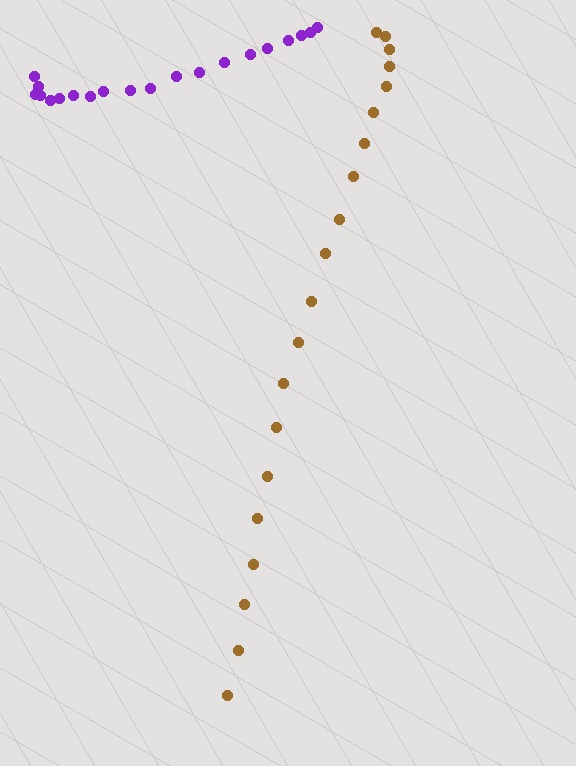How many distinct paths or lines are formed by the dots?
There are 2 distinct paths.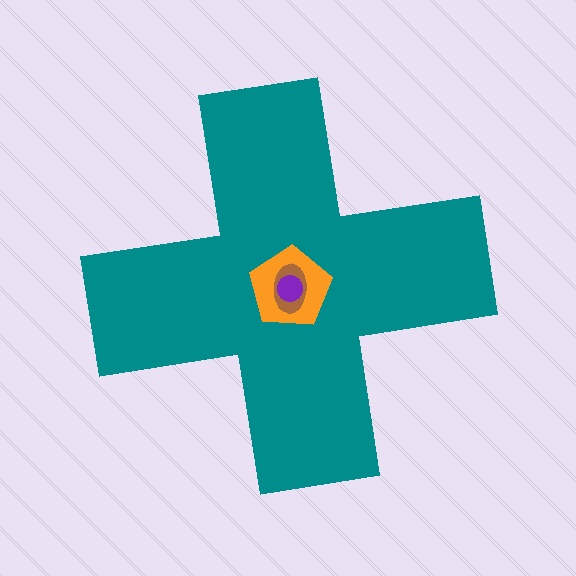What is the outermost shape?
The teal cross.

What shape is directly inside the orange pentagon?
The brown ellipse.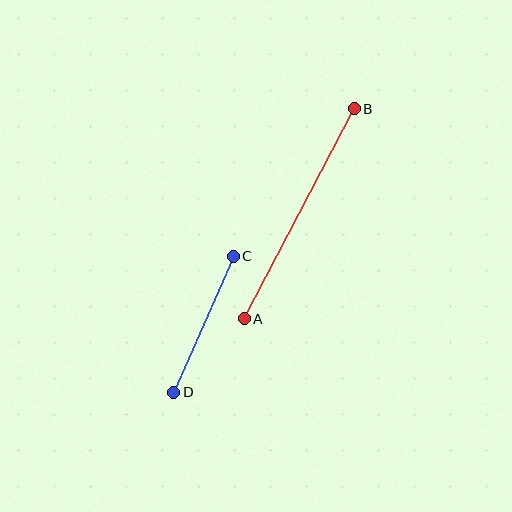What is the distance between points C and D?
The distance is approximately 148 pixels.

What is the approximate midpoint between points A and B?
The midpoint is at approximately (299, 214) pixels.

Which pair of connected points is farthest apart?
Points A and B are farthest apart.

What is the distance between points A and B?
The distance is approximately 237 pixels.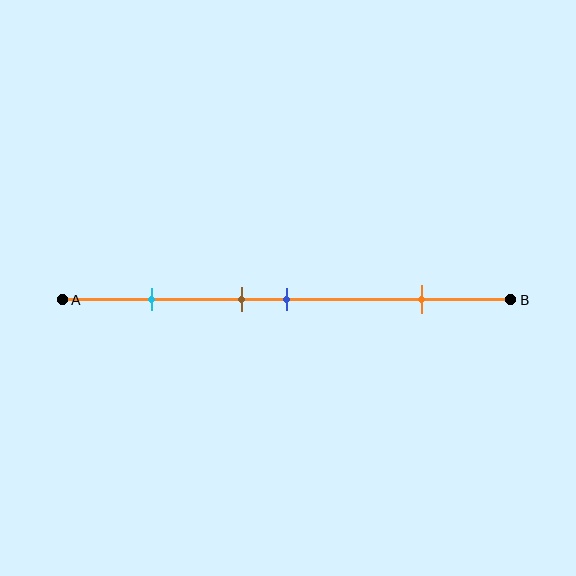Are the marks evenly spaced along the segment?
No, the marks are not evenly spaced.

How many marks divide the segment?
There are 4 marks dividing the segment.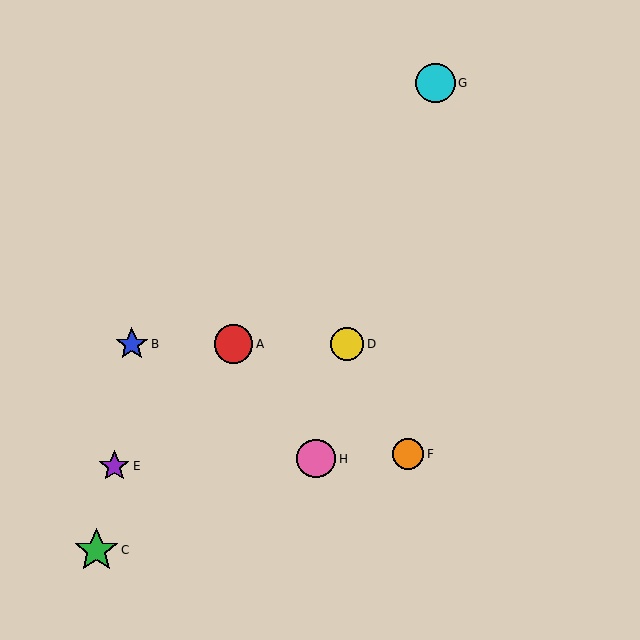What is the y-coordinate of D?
Object D is at y≈344.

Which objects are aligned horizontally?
Objects A, B, D are aligned horizontally.